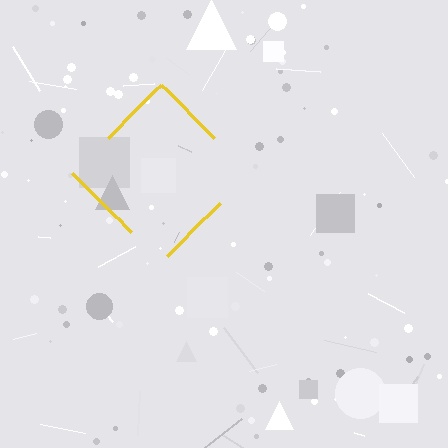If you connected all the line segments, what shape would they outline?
They would outline a diamond.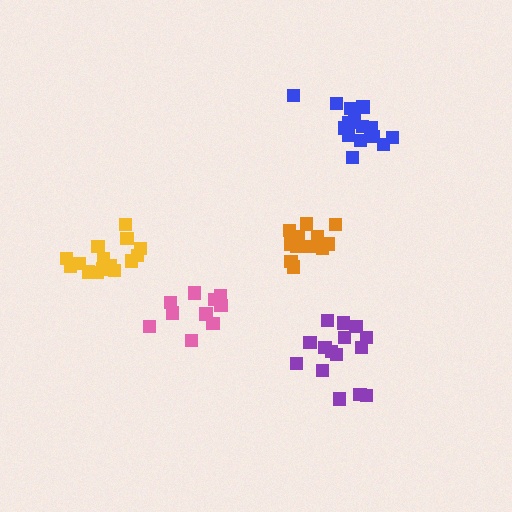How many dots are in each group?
Group 1: 15 dots, Group 2: 15 dots, Group 3: 10 dots, Group 4: 15 dots, Group 5: 15 dots (70 total).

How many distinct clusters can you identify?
There are 5 distinct clusters.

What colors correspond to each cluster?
The clusters are colored: blue, purple, pink, yellow, orange.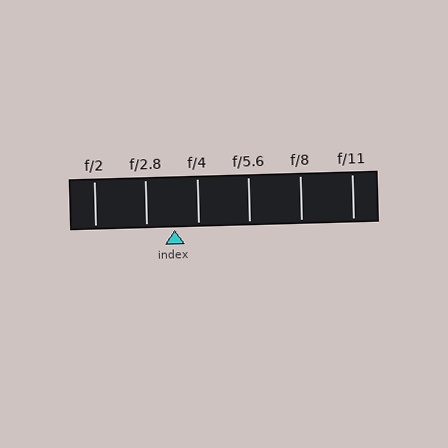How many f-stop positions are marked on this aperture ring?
There are 6 f-stop positions marked.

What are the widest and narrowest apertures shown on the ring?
The widest aperture shown is f/2 and the narrowest is f/11.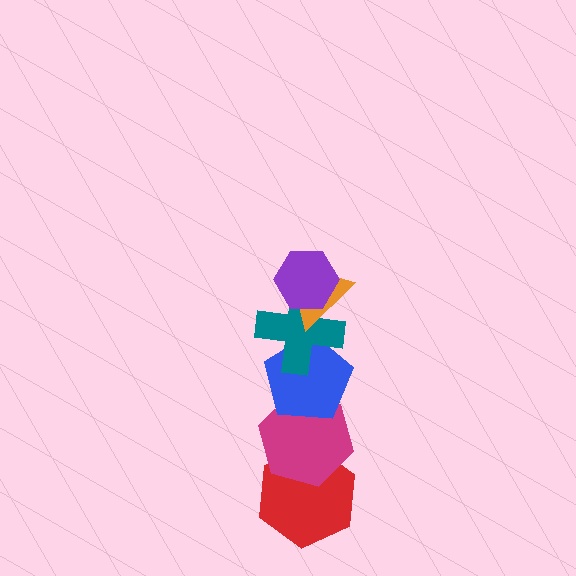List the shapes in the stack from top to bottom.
From top to bottom: the purple hexagon, the orange triangle, the teal cross, the blue pentagon, the magenta hexagon, the red hexagon.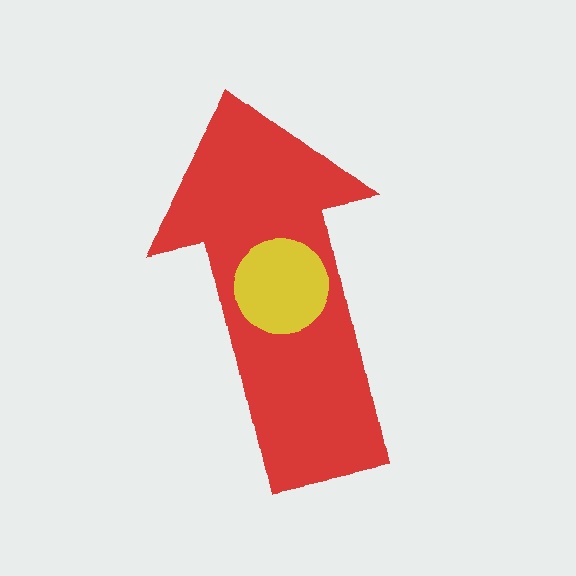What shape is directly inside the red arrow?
The yellow circle.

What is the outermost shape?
The red arrow.